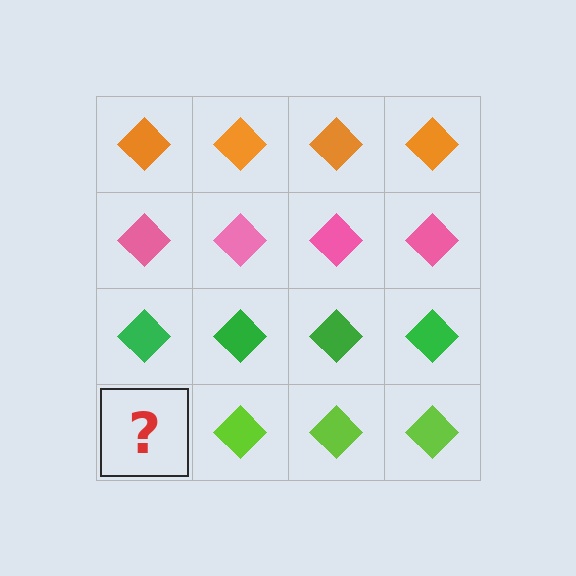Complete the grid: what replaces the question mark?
The question mark should be replaced with a lime diamond.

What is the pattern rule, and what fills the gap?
The rule is that each row has a consistent color. The gap should be filled with a lime diamond.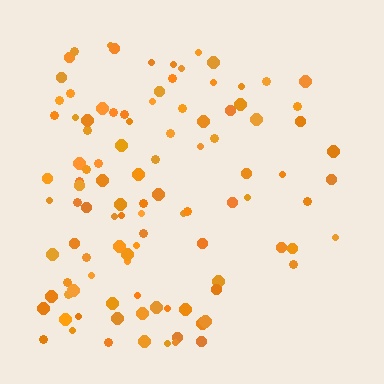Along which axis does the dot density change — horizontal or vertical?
Horizontal.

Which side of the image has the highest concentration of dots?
The left.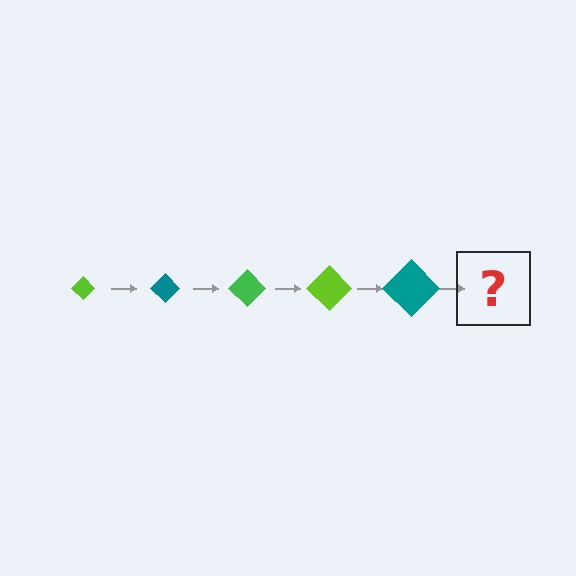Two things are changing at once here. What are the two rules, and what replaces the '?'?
The two rules are that the diamond grows larger each step and the color cycles through lime, teal, and green. The '?' should be a green diamond, larger than the previous one.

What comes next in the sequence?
The next element should be a green diamond, larger than the previous one.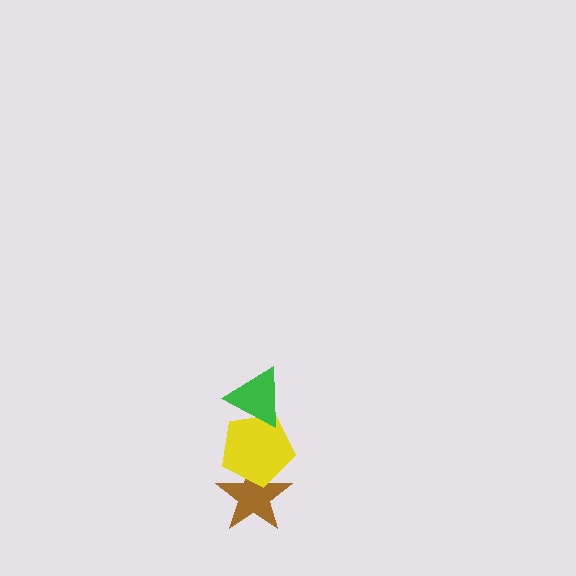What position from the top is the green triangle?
The green triangle is 1st from the top.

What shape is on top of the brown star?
The yellow pentagon is on top of the brown star.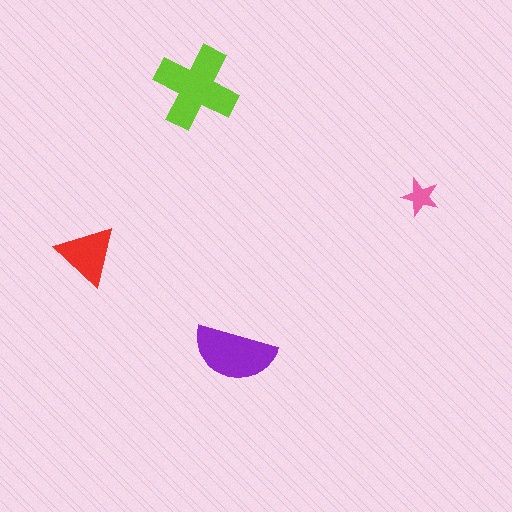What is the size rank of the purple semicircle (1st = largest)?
2nd.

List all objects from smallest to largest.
The pink star, the red triangle, the purple semicircle, the lime cross.